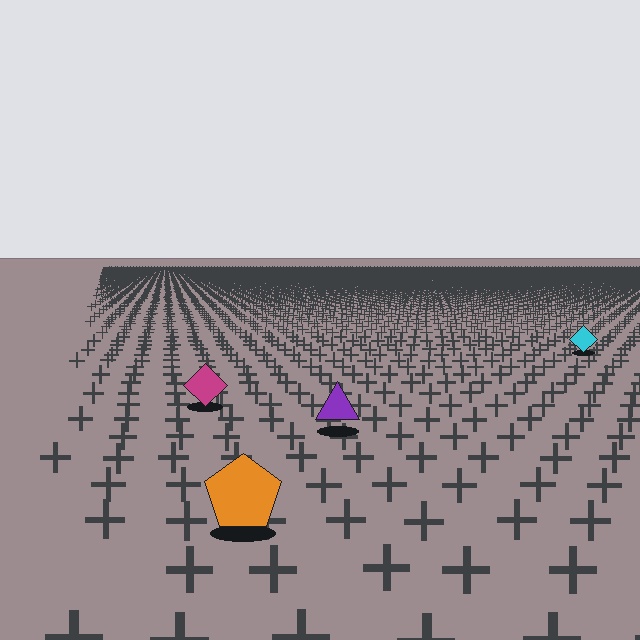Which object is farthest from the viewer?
The cyan diamond is farthest from the viewer. It appears smaller and the ground texture around it is denser.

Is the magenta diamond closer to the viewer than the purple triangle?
No. The purple triangle is closer — you can tell from the texture gradient: the ground texture is coarser near it.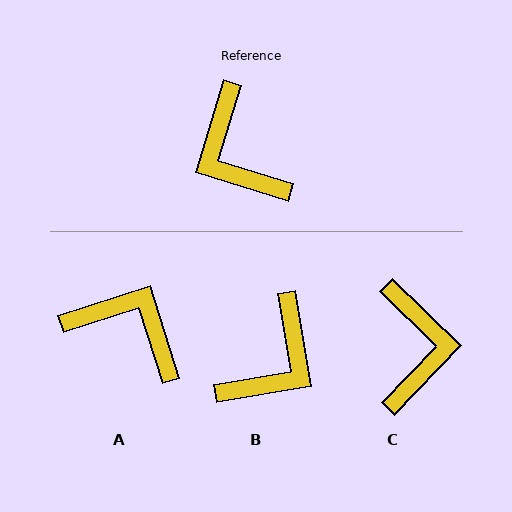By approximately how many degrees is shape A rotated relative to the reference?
Approximately 145 degrees clockwise.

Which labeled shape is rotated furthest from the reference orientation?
C, about 153 degrees away.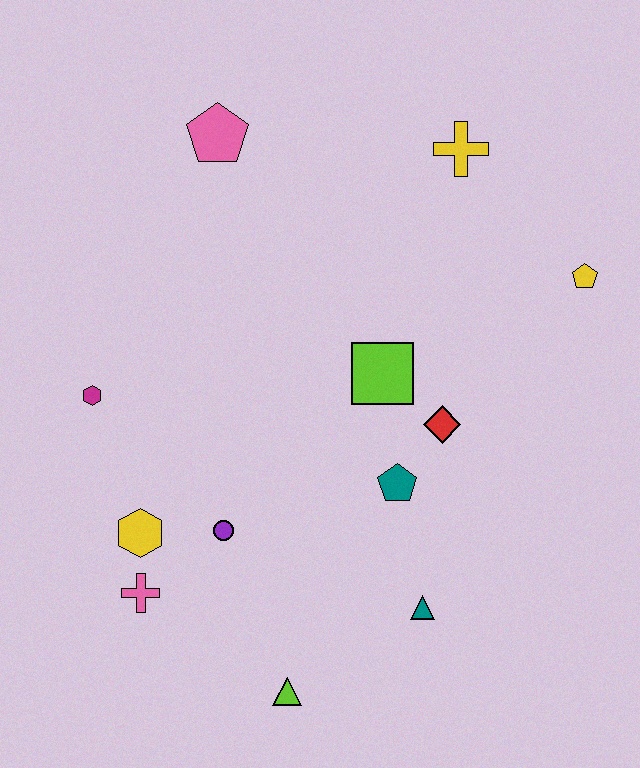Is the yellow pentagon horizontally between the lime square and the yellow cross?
No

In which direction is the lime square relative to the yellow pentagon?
The lime square is to the left of the yellow pentagon.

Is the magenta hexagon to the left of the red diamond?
Yes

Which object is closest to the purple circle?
The yellow hexagon is closest to the purple circle.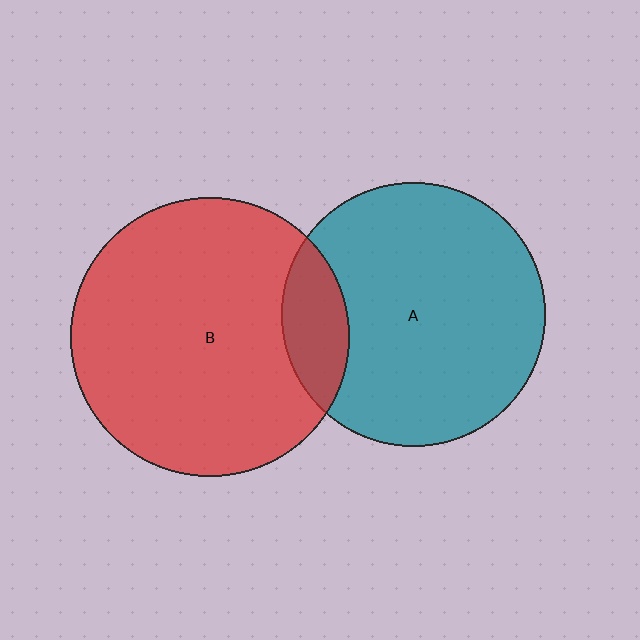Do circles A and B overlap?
Yes.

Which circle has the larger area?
Circle B (red).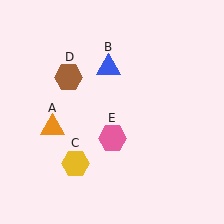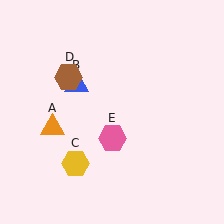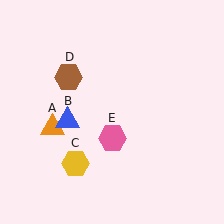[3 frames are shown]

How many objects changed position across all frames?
1 object changed position: blue triangle (object B).